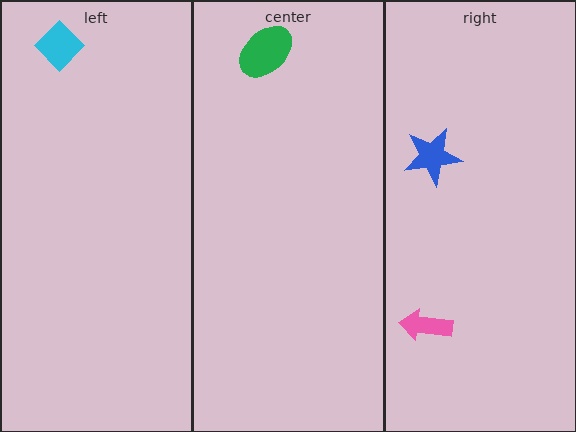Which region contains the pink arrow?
The right region.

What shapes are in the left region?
The cyan diamond.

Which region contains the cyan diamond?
The left region.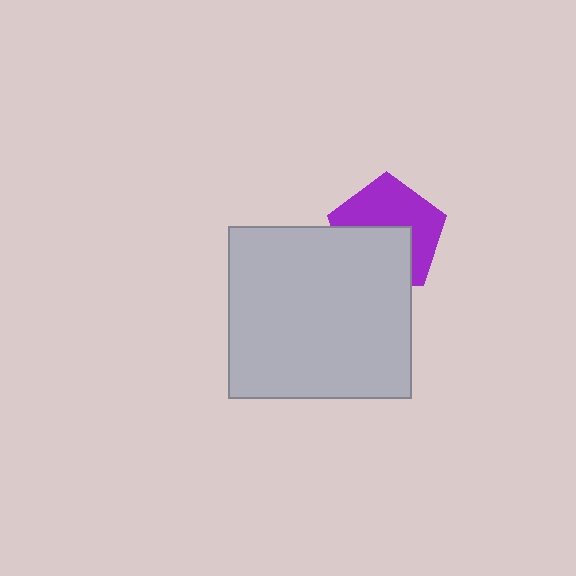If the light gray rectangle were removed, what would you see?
You would see the complete purple pentagon.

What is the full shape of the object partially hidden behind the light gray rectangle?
The partially hidden object is a purple pentagon.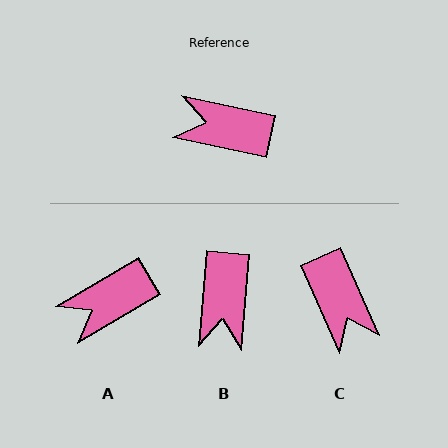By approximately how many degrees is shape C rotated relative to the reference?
Approximately 126 degrees counter-clockwise.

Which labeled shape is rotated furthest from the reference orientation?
C, about 126 degrees away.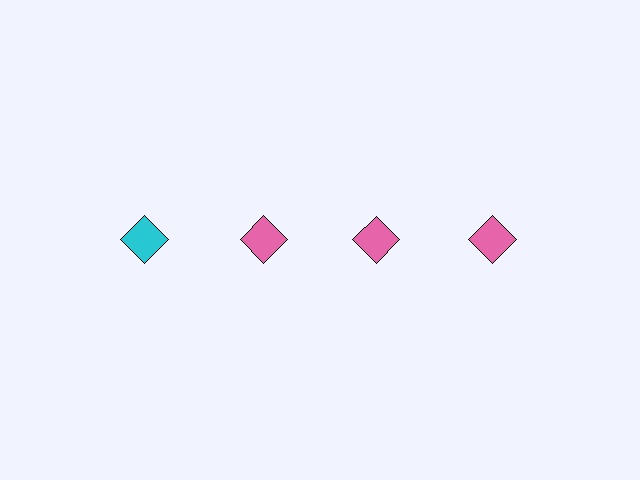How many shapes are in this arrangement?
There are 4 shapes arranged in a grid pattern.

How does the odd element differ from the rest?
It has a different color: cyan instead of pink.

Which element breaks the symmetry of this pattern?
The cyan diamond in the top row, leftmost column breaks the symmetry. All other shapes are pink diamonds.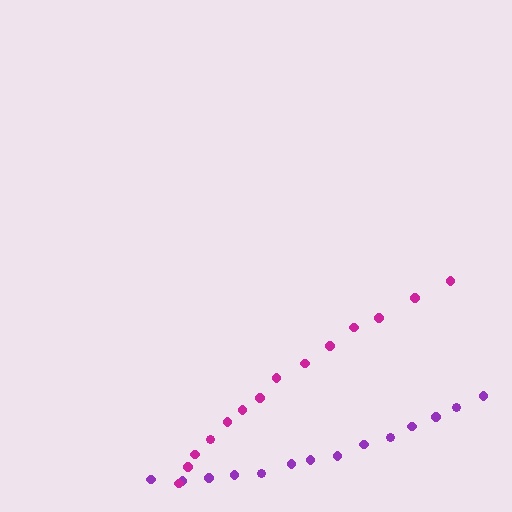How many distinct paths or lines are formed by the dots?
There are 2 distinct paths.